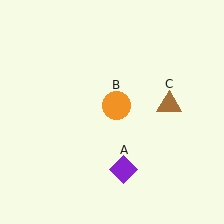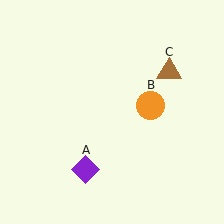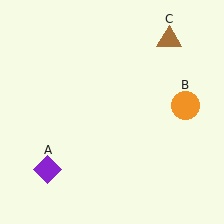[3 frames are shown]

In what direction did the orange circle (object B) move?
The orange circle (object B) moved right.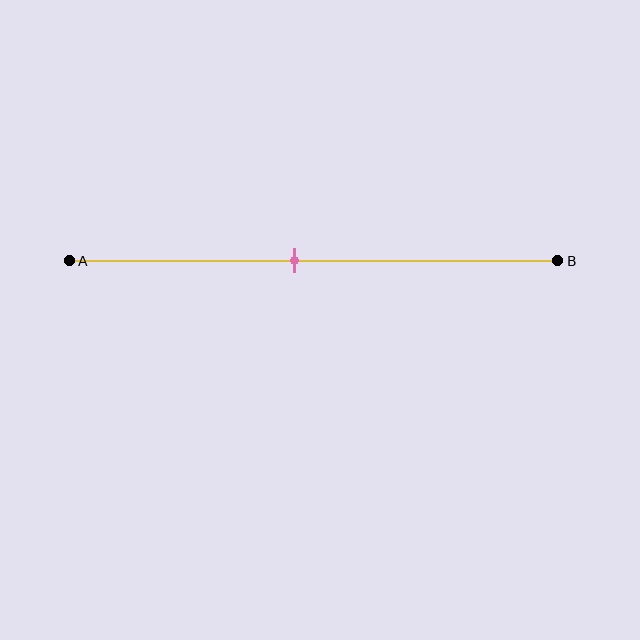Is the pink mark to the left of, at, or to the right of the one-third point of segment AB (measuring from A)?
The pink mark is to the right of the one-third point of segment AB.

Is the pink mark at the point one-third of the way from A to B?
No, the mark is at about 45% from A, not at the 33% one-third point.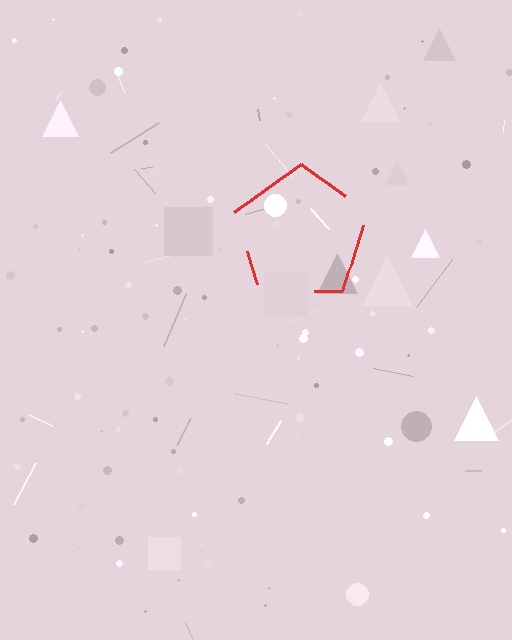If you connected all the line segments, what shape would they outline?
They would outline a pentagon.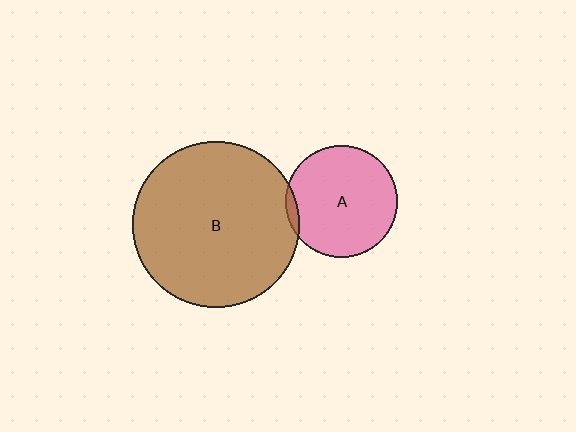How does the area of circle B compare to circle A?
Approximately 2.2 times.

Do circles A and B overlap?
Yes.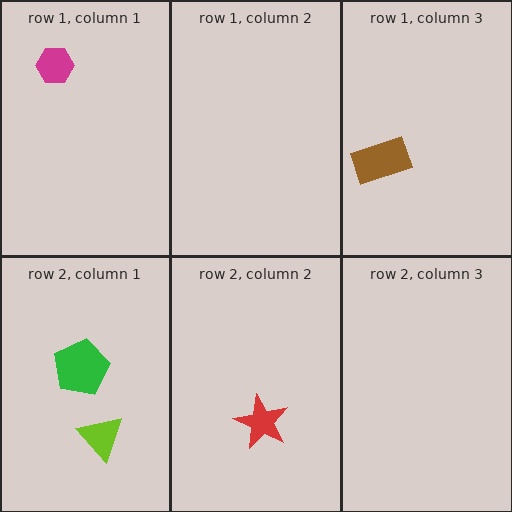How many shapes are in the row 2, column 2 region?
1.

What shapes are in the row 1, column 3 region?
The brown rectangle.